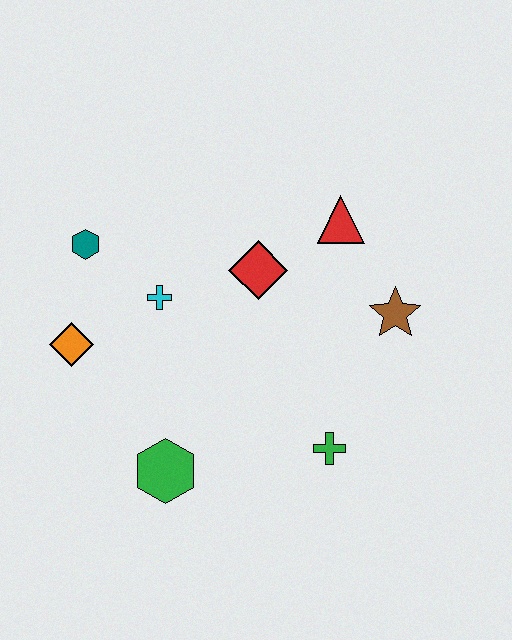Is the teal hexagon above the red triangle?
No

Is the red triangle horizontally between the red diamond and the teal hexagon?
No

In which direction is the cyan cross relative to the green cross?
The cyan cross is to the left of the green cross.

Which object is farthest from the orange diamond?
The brown star is farthest from the orange diamond.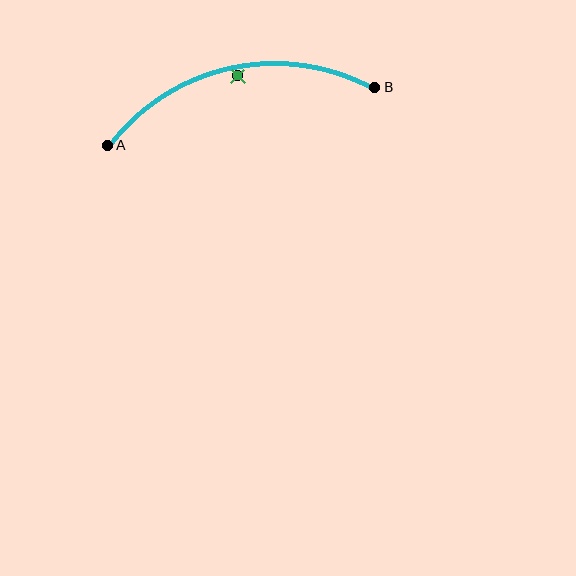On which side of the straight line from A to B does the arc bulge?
The arc bulges above the straight line connecting A and B.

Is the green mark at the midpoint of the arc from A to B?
No — the green mark does not lie on the arc at all. It sits slightly inside the curve.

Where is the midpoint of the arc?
The arc midpoint is the point on the curve farthest from the straight line joining A and B. It sits above that line.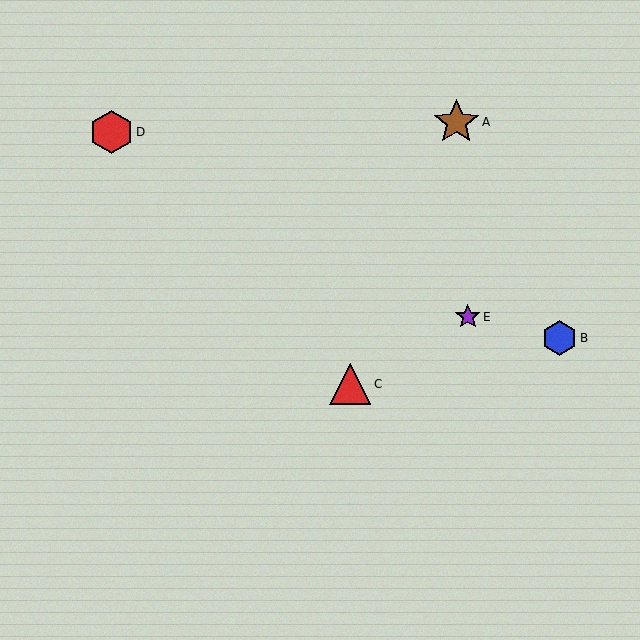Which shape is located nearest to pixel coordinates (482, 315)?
The purple star (labeled E) at (468, 317) is nearest to that location.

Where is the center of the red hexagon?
The center of the red hexagon is at (111, 132).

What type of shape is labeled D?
Shape D is a red hexagon.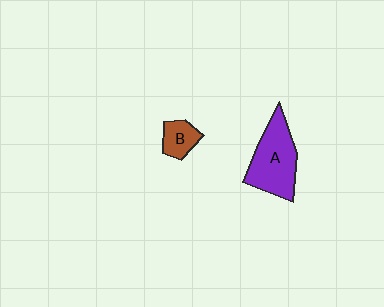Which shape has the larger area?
Shape A (purple).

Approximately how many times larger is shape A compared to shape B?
Approximately 2.6 times.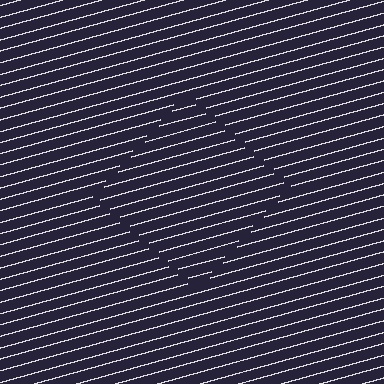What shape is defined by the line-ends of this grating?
An illusory square. The interior of the shape contains the same grating, shifted by half a period — the contour is defined by the phase discontinuity where line-ends from the inner and outer gratings abut.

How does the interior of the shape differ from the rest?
The interior of the shape contains the same grating, shifted by half a period — the contour is defined by the phase discontinuity where line-ends from the inner and outer gratings abut.